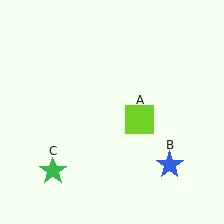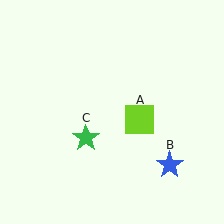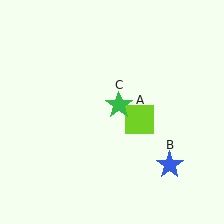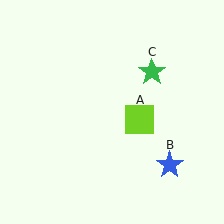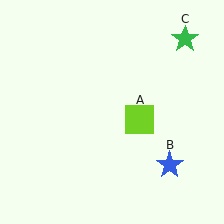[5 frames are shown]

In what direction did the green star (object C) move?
The green star (object C) moved up and to the right.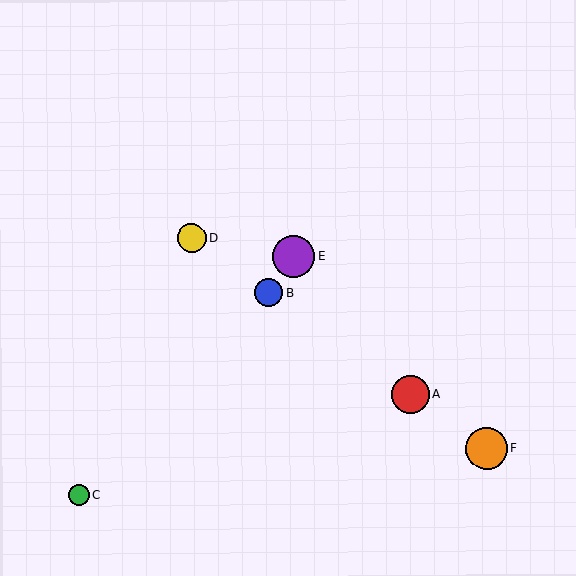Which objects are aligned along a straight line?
Objects A, B, D, F are aligned along a straight line.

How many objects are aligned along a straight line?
4 objects (A, B, D, F) are aligned along a straight line.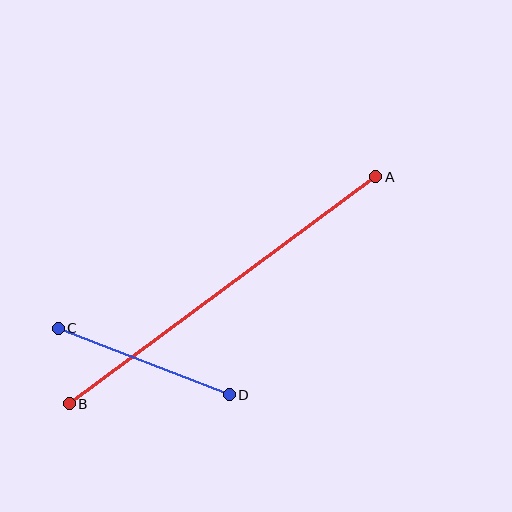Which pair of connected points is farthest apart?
Points A and B are farthest apart.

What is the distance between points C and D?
The distance is approximately 183 pixels.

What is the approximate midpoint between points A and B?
The midpoint is at approximately (223, 290) pixels.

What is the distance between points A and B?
The distance is approximately 381 pixels.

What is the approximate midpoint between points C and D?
The midpoint is at approximately (144, 361) pixels.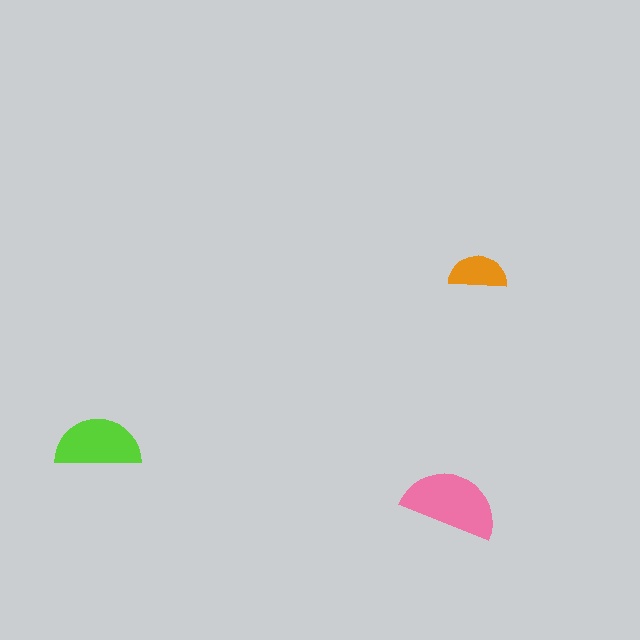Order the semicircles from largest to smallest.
the pink one, the lime one, the orange one.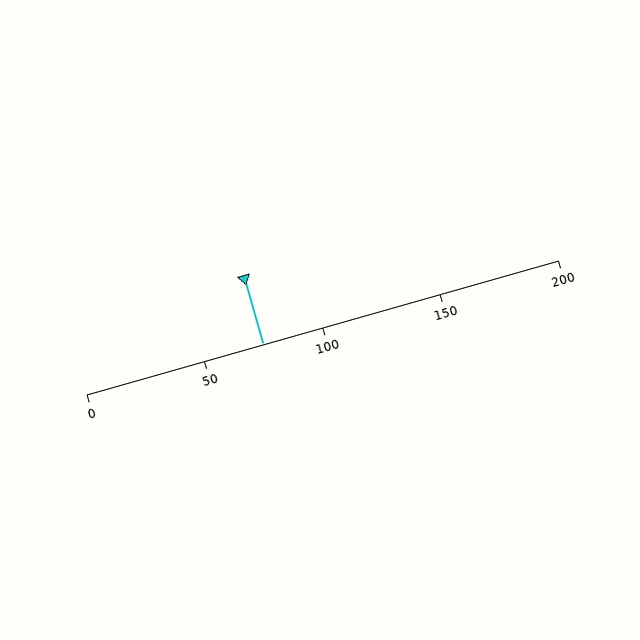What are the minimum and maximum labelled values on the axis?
The axis runs from 0 to 200.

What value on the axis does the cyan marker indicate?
The marker indicates approximately 75.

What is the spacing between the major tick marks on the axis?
The major ticks are spaced 50 apart.